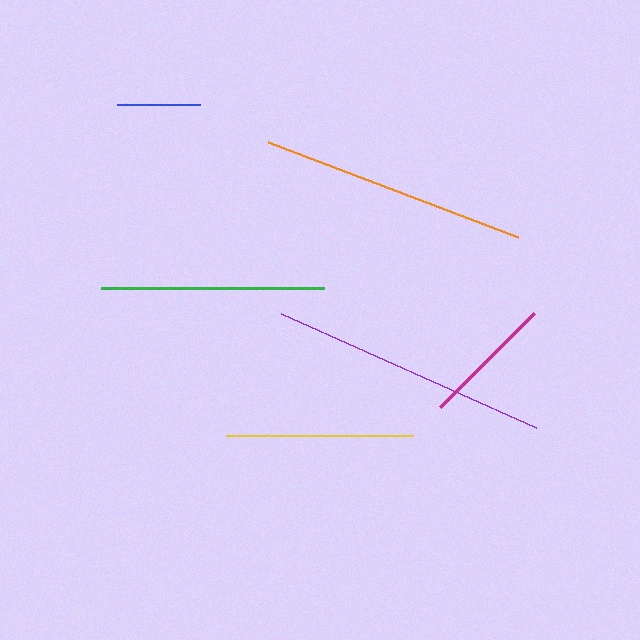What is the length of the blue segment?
The blue segment is approximately 83 pixels long.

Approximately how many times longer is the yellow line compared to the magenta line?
The yellow line is approximately 1.4 times the length of the magenta line.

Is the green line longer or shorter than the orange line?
The orange line is longer than the green line.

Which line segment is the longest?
The purple line is the longest at approximately 278 pixels.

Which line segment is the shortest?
The blue line is the shortest at approximately 83 pixels.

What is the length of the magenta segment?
The magenta segment is approximately 133 pixels long.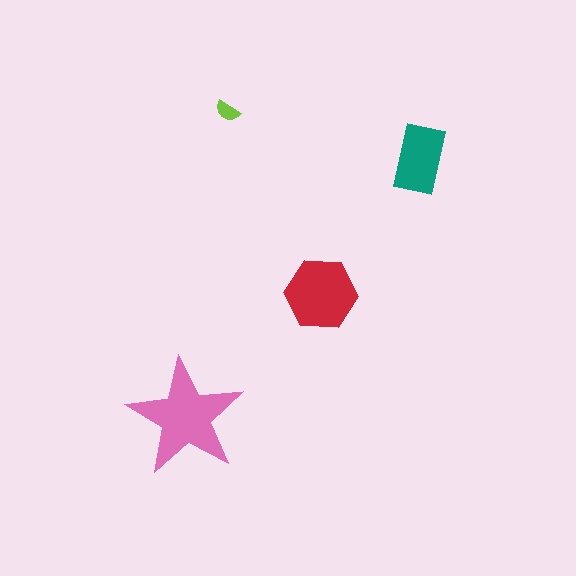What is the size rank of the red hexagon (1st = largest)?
2nd.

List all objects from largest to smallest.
The pink star, the red hexagon, the teal rectangle, the lime semicircle.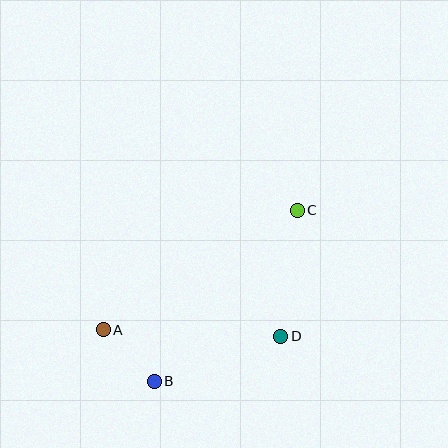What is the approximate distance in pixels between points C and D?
The distance between C and D is approximately 127 pixels.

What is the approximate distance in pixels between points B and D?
The distance between B and D is approximately 134 pixels.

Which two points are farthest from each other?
Points A and C are farthest from each other.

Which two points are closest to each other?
Points A and B are closest to each other.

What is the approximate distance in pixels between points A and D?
The distance between A and D is approximately 177 pixels.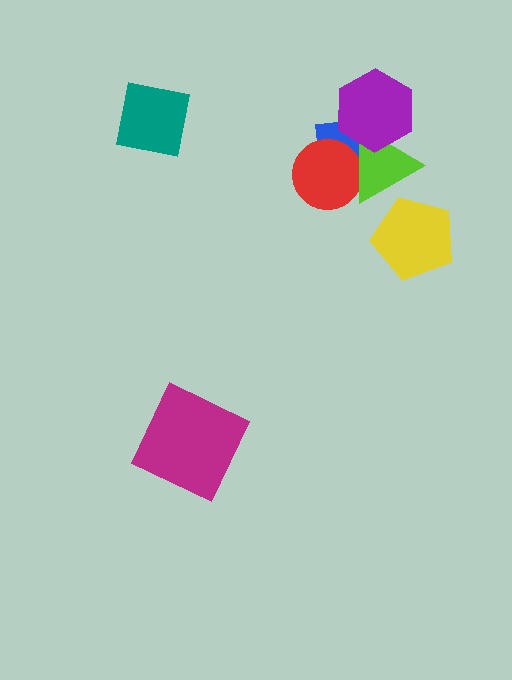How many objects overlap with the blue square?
3 objects overlap with the blue square.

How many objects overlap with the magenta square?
0 objects overlap with the magenta square.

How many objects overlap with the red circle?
2 objects overlap with the red circle.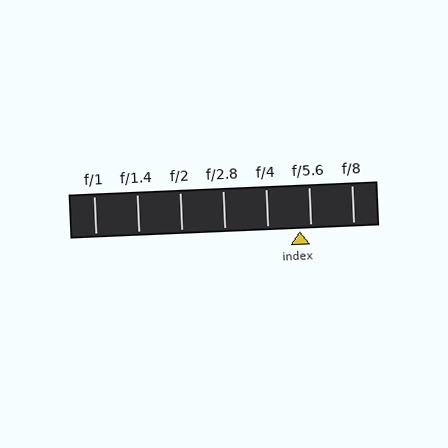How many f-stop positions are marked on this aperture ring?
There are 7 f-stop positions marked.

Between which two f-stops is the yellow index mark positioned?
The index mark is between f/4 and f/5.6.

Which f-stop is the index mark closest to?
The index mark is closest to f/5.6.